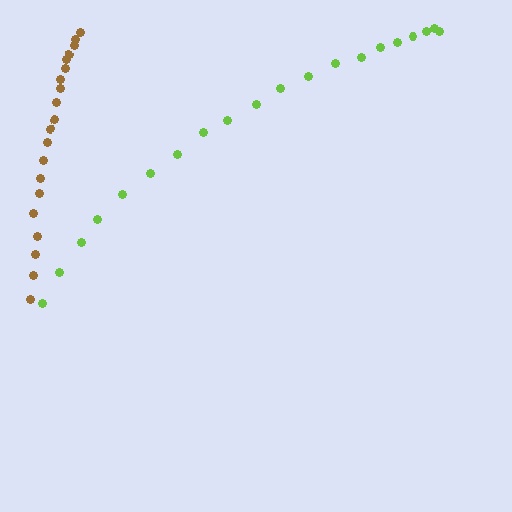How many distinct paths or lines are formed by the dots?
There are 2 distinct paths.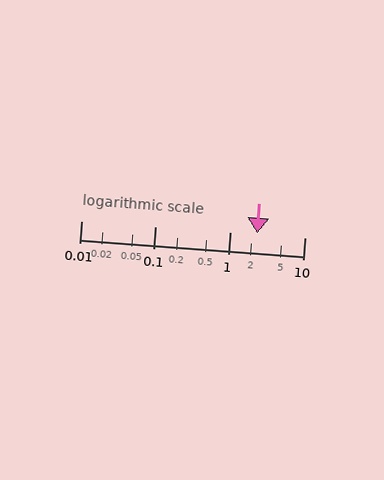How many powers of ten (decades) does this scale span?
The scale spans 3 decades, from 0.01 to 10.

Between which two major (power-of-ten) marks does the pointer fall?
The pointer is between 1 and 10.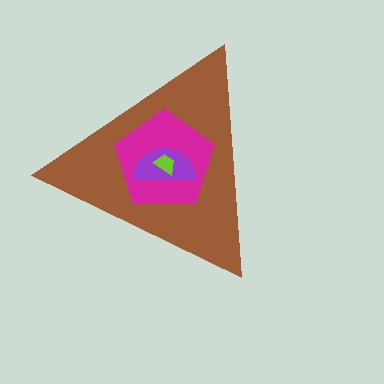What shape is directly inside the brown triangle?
The magenta pentagon.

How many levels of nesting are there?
4.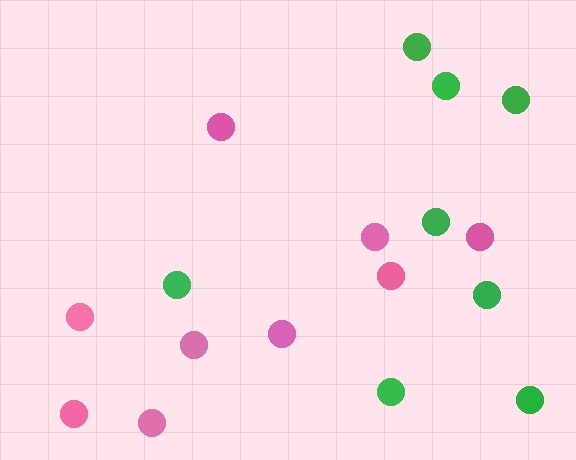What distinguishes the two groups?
There are 2 groups: one group of green circles (8) and one group of pink circles (9).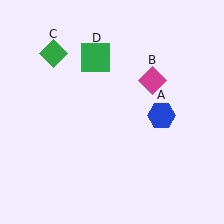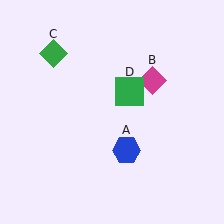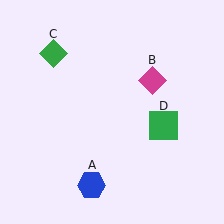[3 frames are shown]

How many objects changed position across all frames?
2 objects changed position: blue hexagon (object A), green square (object D).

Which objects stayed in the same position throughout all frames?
Magenta diamond (object B) and green diamond (object C) remained stationary.